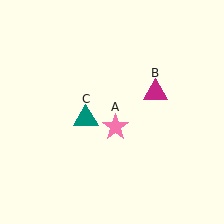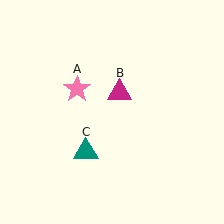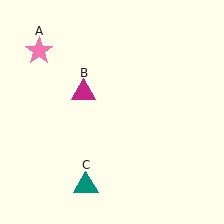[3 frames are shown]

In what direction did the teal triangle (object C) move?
The teal triangle (object C) moved down.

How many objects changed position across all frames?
3 objects changed position: pink star (object A), magenta triangle (object B), teal triangle (object C).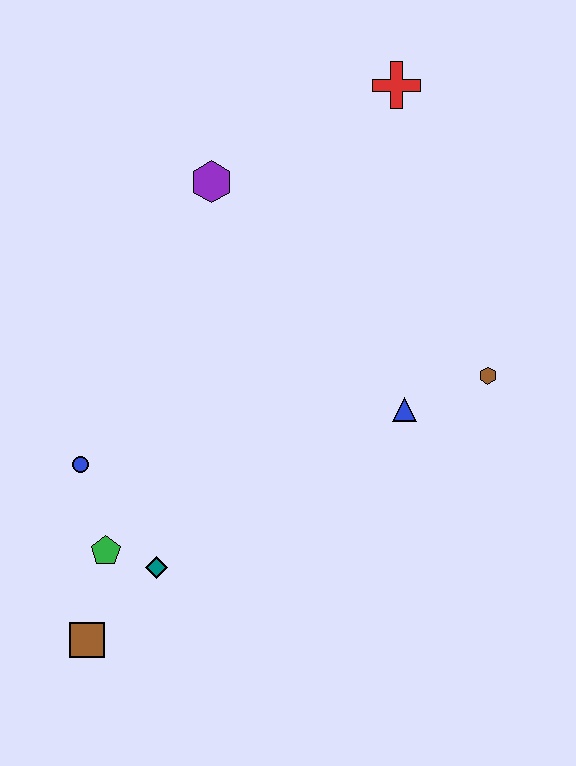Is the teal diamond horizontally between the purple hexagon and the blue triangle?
No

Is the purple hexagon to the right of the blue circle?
Yes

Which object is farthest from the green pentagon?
The red cross is farthest from the green pentagon.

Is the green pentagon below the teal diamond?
No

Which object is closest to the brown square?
The green pentagon is closest to the brown square.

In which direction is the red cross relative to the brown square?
The red cross is above the brown square.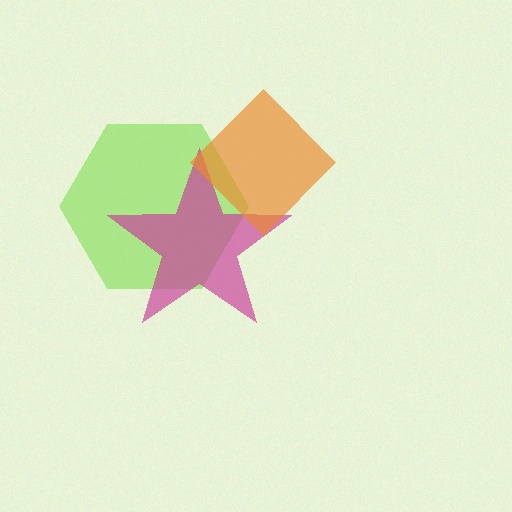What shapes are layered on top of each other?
The layered shapes are: a lime hexagon, a magenta star, an orange diamond.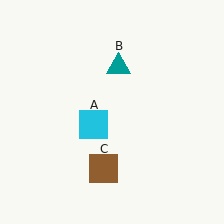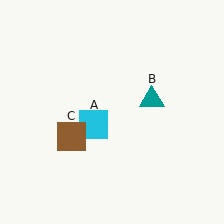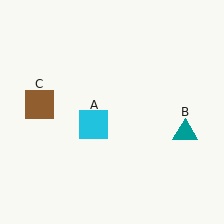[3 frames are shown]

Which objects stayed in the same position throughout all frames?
Cyan square (object A) remained stationary.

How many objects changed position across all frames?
2 objects changed position: teal triangle (object B), brown square (object C).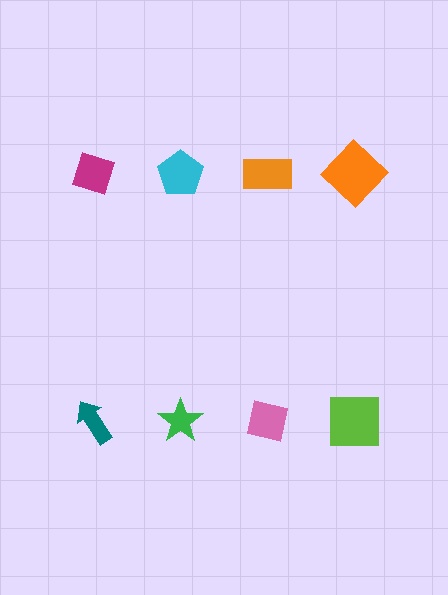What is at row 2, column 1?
A teal arrow.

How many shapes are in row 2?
4 shapes.